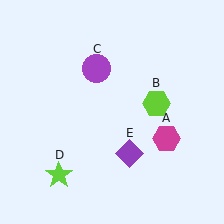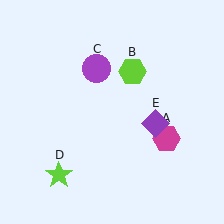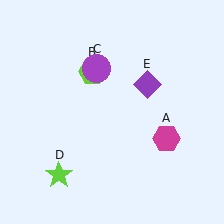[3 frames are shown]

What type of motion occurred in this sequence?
The lime hexagon (object B), purple diamond (object E) rotated counterclockwise around the center of the scene.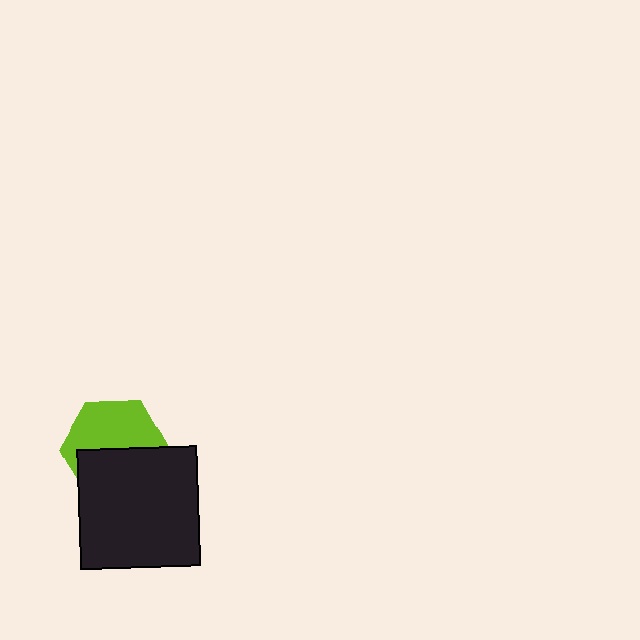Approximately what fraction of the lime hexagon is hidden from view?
Roughly 47% of the lime hexagon is hidden behind the black square.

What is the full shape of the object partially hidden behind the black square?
The partially hidden object is a lime hexagon.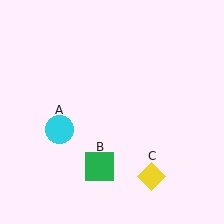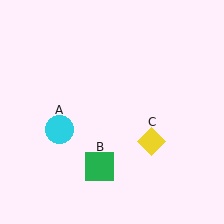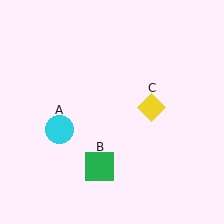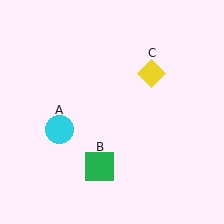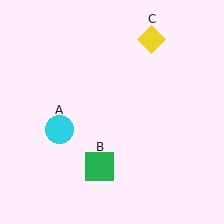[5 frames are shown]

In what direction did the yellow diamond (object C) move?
The yellow diamond (object C) moved up.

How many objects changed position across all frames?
1 object changed position: yellow diamond (object C).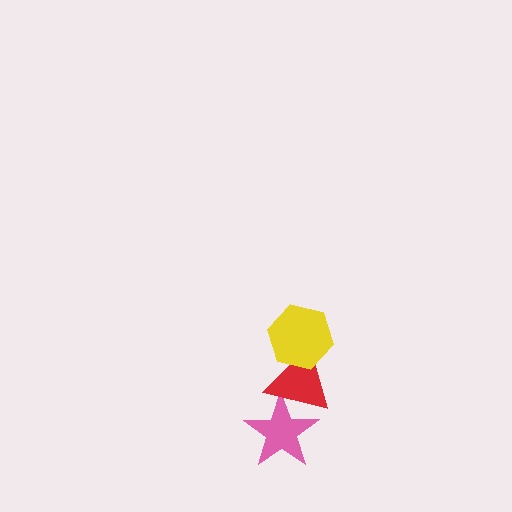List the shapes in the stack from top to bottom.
From top to bottom: the yellow hexagon, the red triangle, the pink star.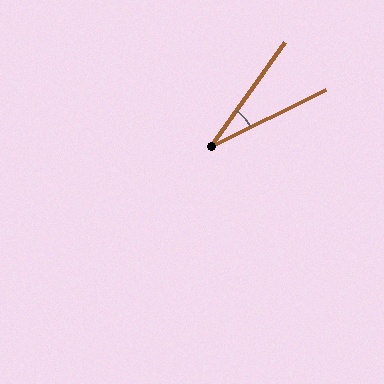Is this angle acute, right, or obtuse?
It is acute.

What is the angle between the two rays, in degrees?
Approximately 28 degrees.